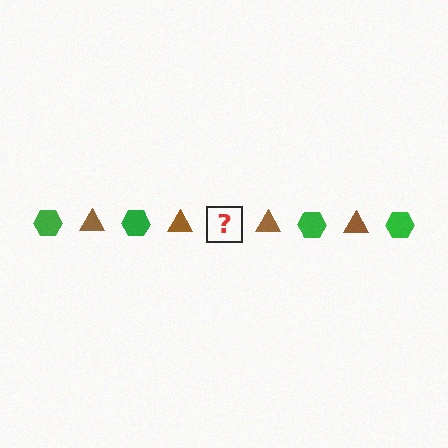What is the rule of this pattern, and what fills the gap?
The rule is that the pattern alternates between green hexagon and brown triangle. The gap should be filled with a green hexagon.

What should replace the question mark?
The question mark should be replaced with a green hexagon.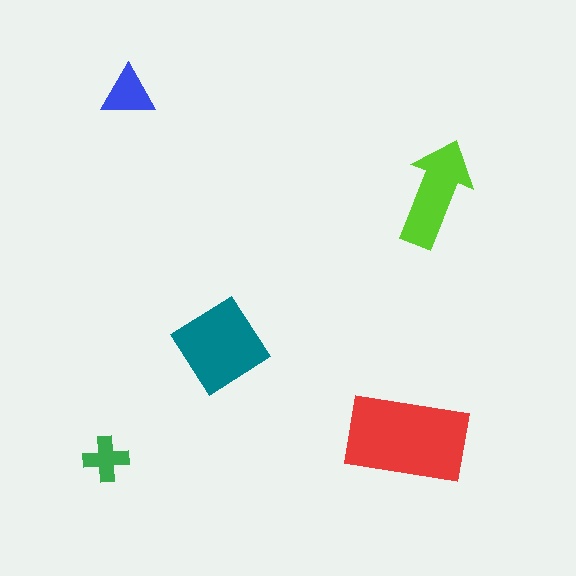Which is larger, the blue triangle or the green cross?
The blue triangle.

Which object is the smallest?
The green cross.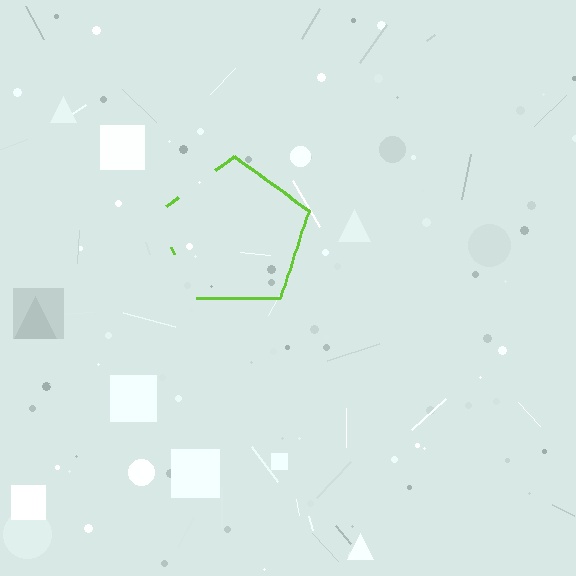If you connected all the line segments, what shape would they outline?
They would outline a pentagon.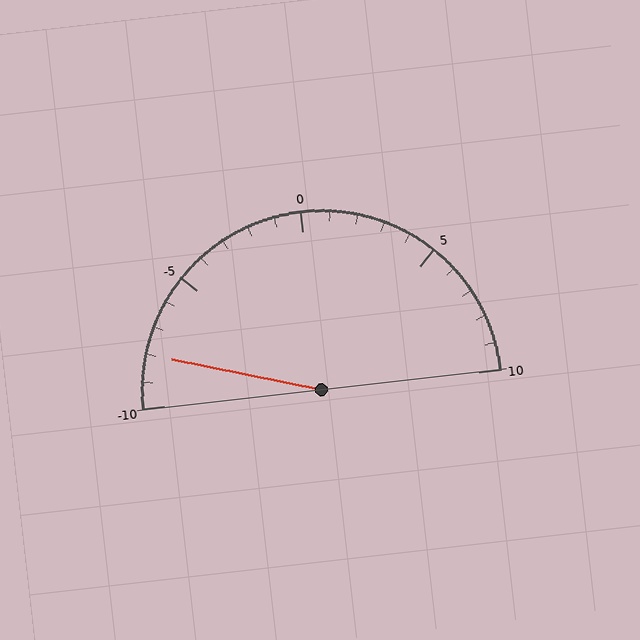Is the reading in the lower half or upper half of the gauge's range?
The reading is in the lower half of the range (-10 to 10).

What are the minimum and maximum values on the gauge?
The gauge ranges from -10 to 10.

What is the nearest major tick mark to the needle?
The nearest major tick mark is -10.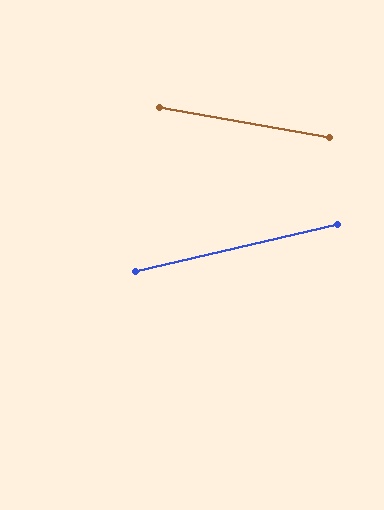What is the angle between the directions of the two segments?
Approximately 23 degrees.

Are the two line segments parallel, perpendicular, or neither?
Neither parallel nor perpendicular — they differ by about 23°.